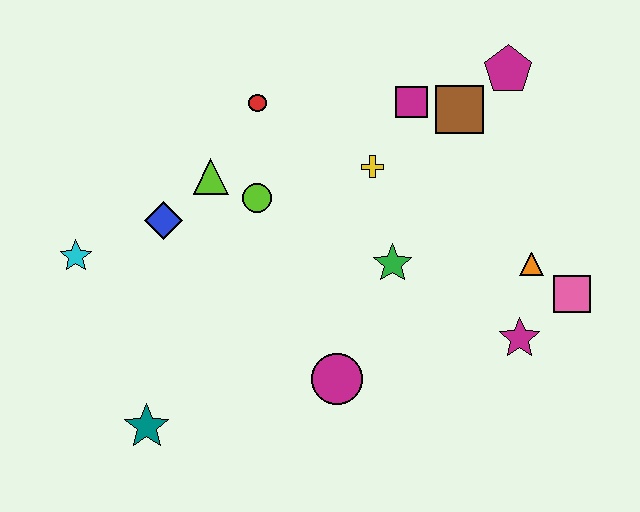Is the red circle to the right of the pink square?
No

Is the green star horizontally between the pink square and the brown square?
No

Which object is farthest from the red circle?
The pink square is farthest from the red circle.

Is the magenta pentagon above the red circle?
Yes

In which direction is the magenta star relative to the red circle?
The magenta star is to the right of the red circle.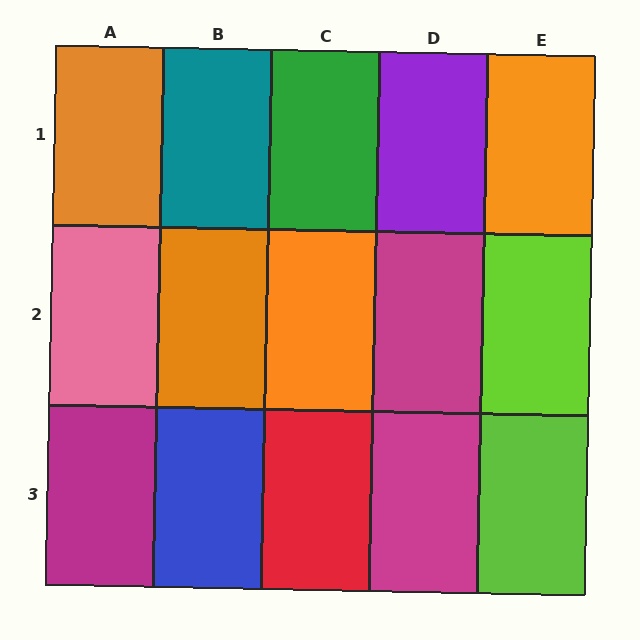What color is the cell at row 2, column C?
Orange.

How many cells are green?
1 cell is green.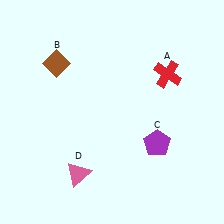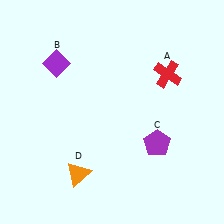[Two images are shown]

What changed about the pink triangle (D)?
In Image 1, D is pink. In Image 2, it changed to orange.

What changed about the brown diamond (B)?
In Image 1, B is brown. In Image 2, it changed to purple.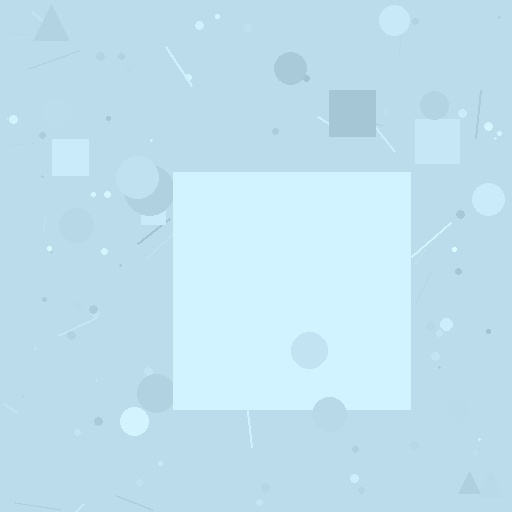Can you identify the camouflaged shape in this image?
The camouflaged shape is a square.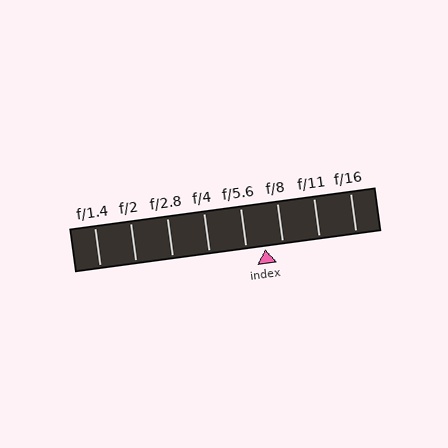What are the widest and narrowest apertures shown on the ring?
The widest aperture shown is f/1.4 and the narrowest is f/16.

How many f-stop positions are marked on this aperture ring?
There are 8 f-stop positions marked.